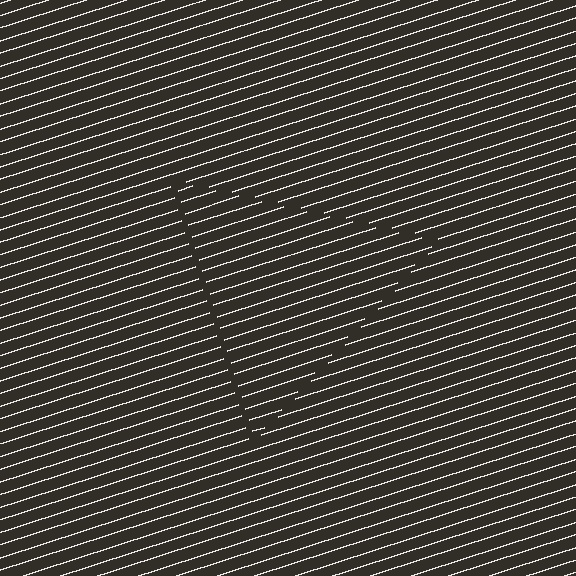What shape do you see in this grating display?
An illusory triangle. The interior of the shape contains the same grating, shifted by half a period — the contour is defined by the phase discontinuity where line-ends from the inner and outer gratings abut.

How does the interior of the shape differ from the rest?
The interior of the shape contains the same grating, shifted by half a period — the contour is defined by the phase discontinuity where line-ends from the inner and outer gratings abut.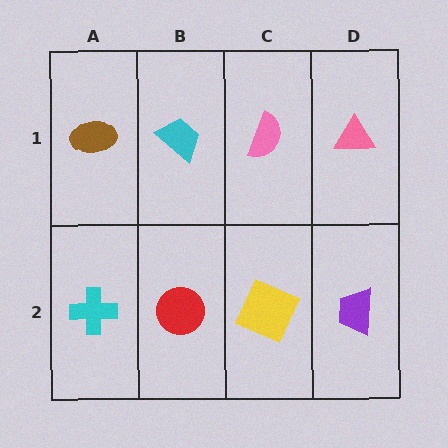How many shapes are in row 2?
4 shapes.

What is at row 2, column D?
A purple trapezoid.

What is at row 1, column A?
A brown ellipse.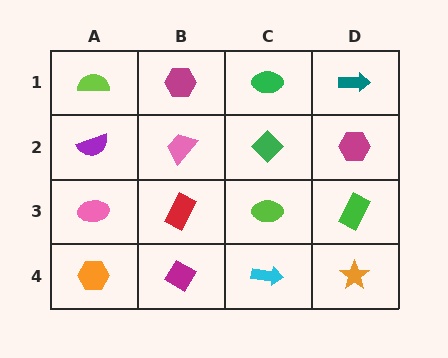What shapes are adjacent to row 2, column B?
A magenta hexagon (row 1, column B), a red rectangle (row 3, column B), a purple semicircle (row 2, column A), a green diamond (row 2, column C).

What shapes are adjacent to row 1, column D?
A magenta hexagon (row 2, column D), a green ellipse (row 1, column C).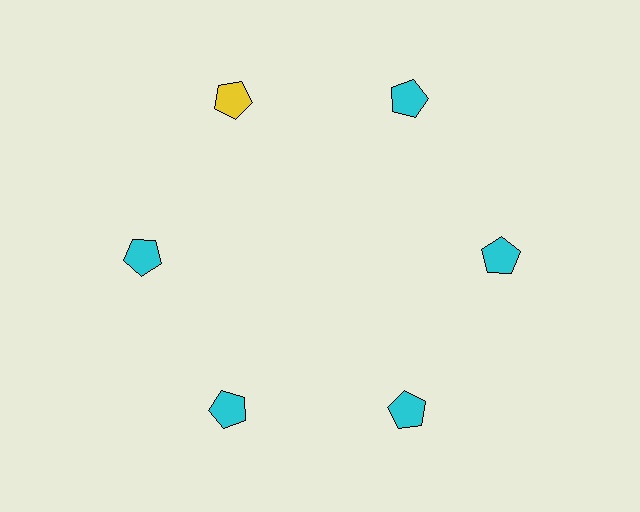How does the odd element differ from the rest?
It has a different color: yellow instead of cyan.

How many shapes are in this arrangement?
There are 6 shapes arranged in a ring pattern.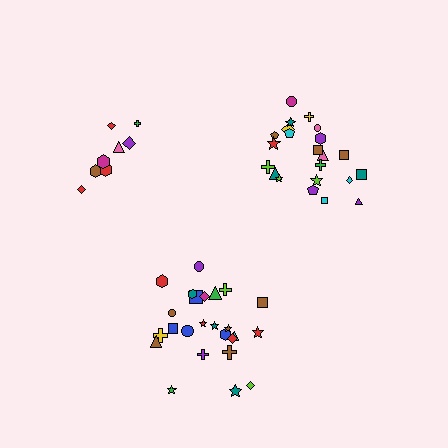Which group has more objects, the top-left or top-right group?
The top-right group.